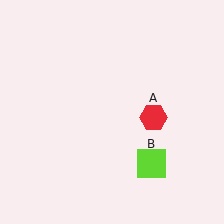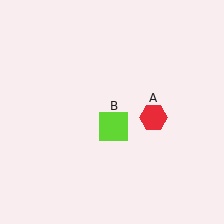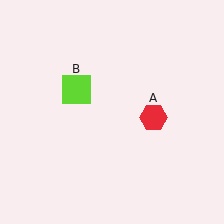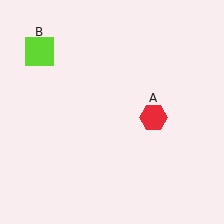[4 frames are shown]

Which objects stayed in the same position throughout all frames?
Red hexagon (object A) remained stationary.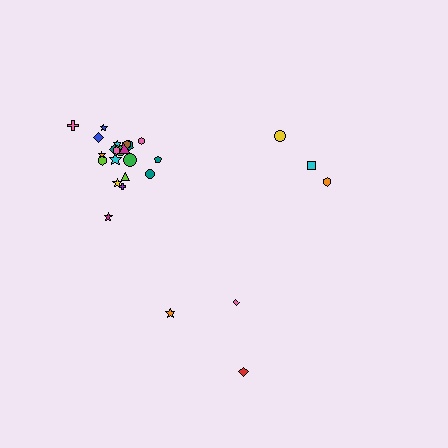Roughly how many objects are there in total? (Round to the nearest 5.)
Roughly 30 objects in total.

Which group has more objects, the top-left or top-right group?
The top-left group.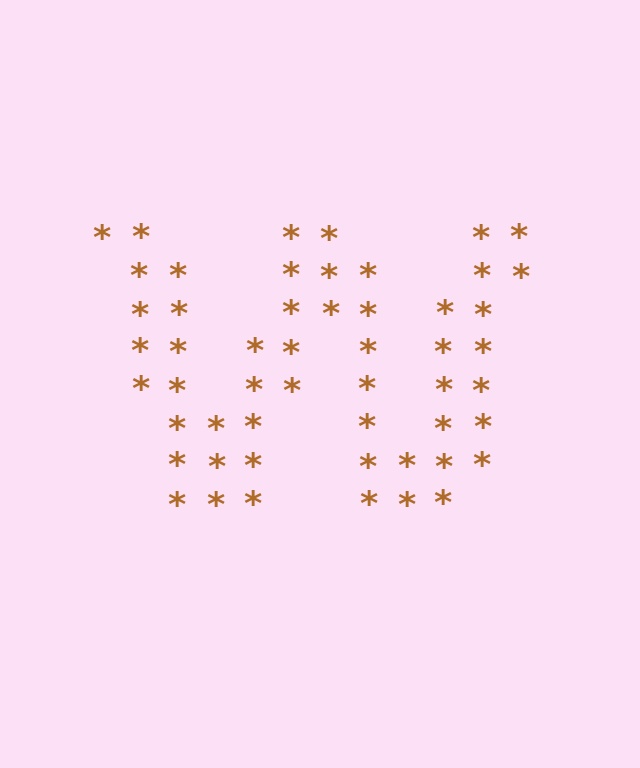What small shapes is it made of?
It is made of small asterisks.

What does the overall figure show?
The overall figure shows the letter W.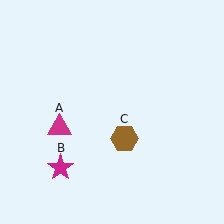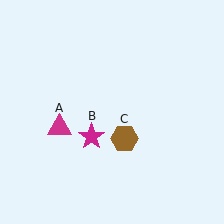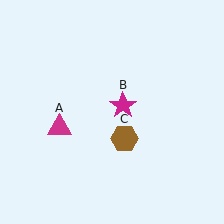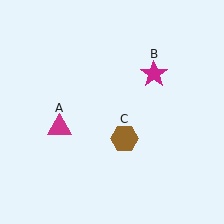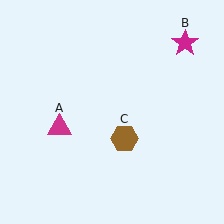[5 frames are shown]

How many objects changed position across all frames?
1 object changed position: magenta star (object B).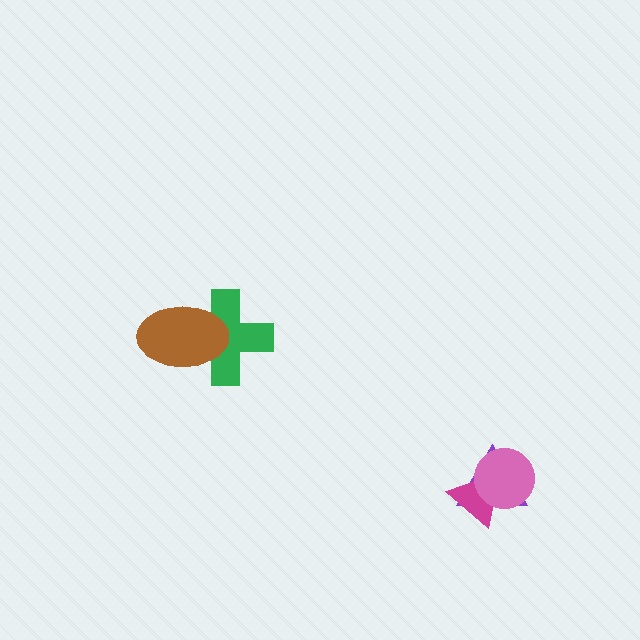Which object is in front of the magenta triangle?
The pink circle is in front of the magenta triangle.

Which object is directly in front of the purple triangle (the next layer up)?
The magenta triangle is directly in front of the purple triangle.